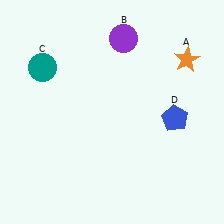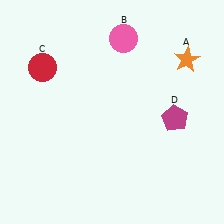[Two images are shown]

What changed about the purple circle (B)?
In Image 1, B is purple. In Image 2, it changed to pink.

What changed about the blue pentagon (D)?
In Image 1, D is blue. In Image 2, it changed to magenta.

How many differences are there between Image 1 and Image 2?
There are 3 differences between the two images.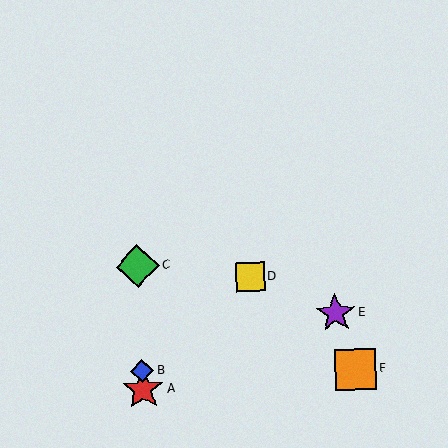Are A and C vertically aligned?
Yes, both are at x≈143.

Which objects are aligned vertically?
Objects A, B, C are aligned vertically.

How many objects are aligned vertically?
3 objects (A, B, C) are aligned vertically.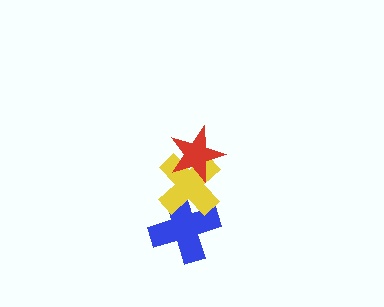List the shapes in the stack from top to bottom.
From top to bottom: the red star, the yellow cross, the blue cross.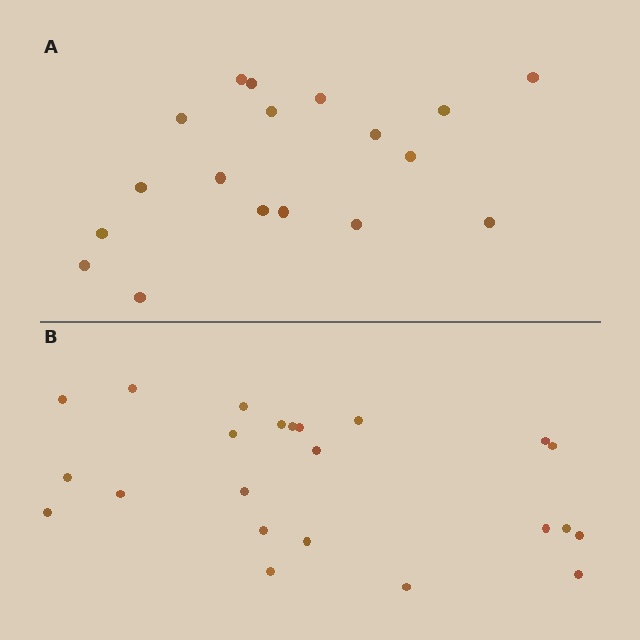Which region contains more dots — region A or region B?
Region B (the bottom region) has more dots.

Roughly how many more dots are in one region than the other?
Region B has about 5 more dots than region A.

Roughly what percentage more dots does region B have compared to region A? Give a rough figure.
About 30% more.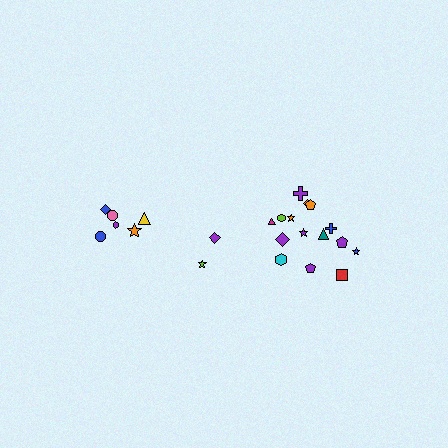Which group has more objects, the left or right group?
The right group.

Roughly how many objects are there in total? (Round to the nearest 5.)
Roughly 25 objects in total.